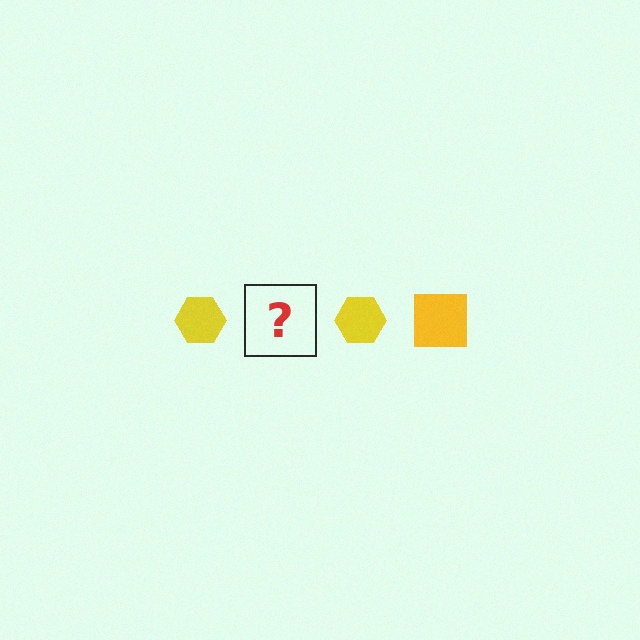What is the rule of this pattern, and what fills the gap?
The rule is that the pattern cycles through hexagon, square shapes in yellow. The gap should be filled with a yellow square.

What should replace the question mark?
The question mark should be replaced with a yellow square.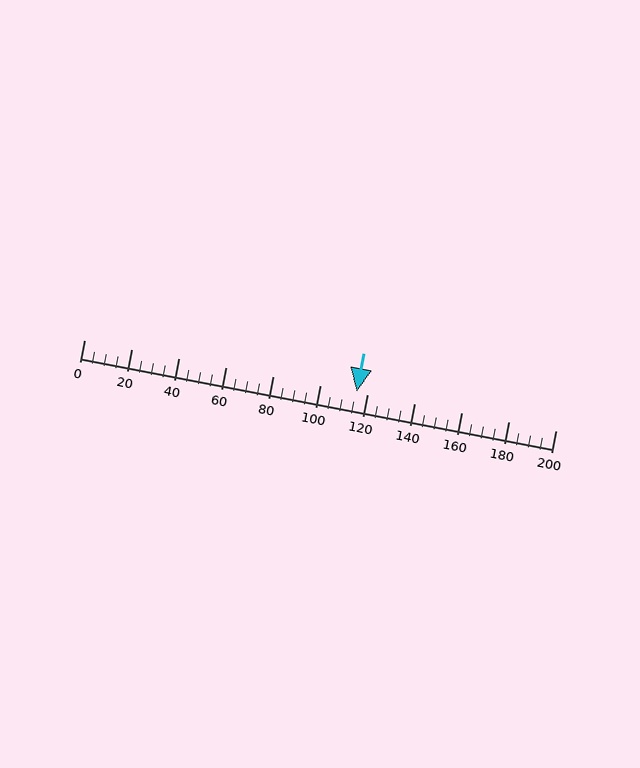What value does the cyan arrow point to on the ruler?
The cyan arrow points to approximately 116.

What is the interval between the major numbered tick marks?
The major tick marks are spaced 20 units apart.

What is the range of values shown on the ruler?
The ruler shows values from 0 to 200.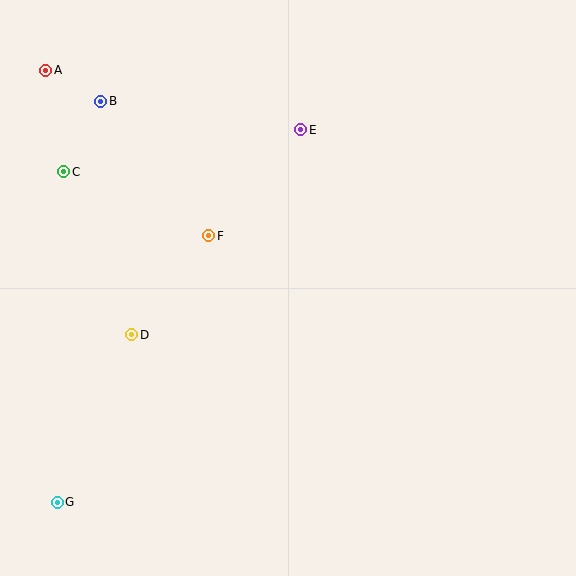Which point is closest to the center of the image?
Point F at (209, 236) is closest to the center.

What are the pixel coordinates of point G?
Point G is at (57, 502).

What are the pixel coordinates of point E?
Point E is at (301, 130).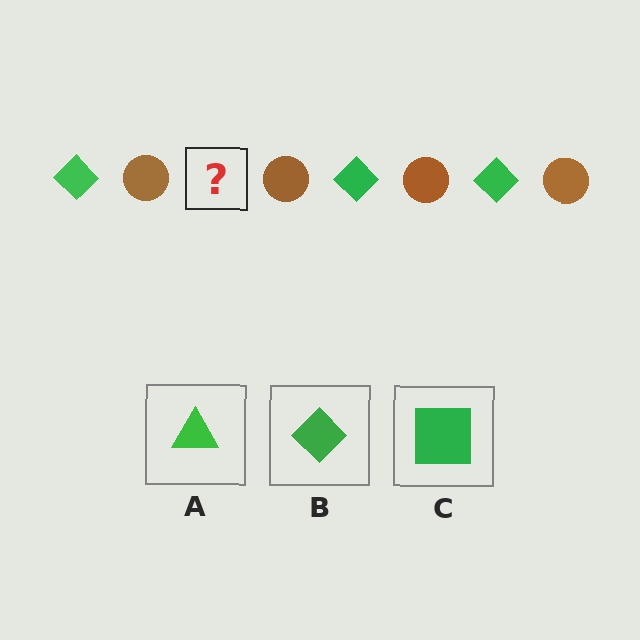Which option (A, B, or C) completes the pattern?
B.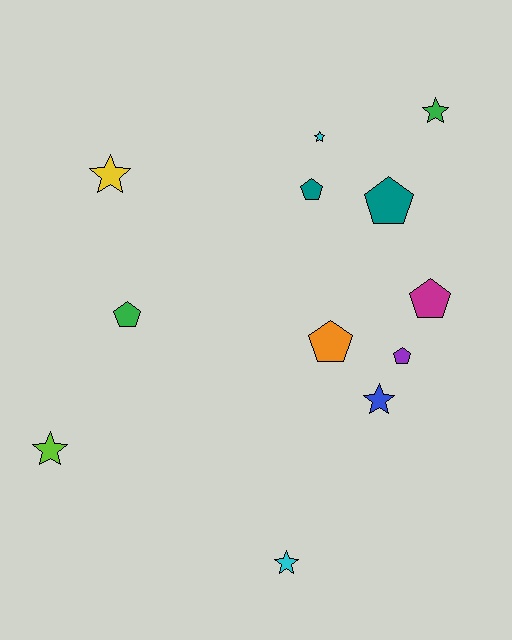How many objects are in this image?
There are 12 objects.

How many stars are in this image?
There are 6 stars.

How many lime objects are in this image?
There is 1 lime object.